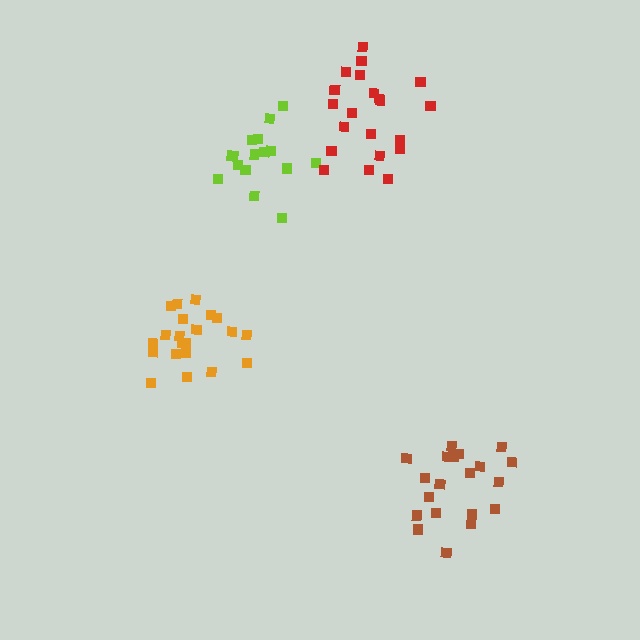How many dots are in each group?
Group 1: 20 dots, Group 2: 16 dots, Group 3: 21 dots, Group 4: 21 dots (78 total).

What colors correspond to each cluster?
The clusters are colored: brown, lime, red, orange.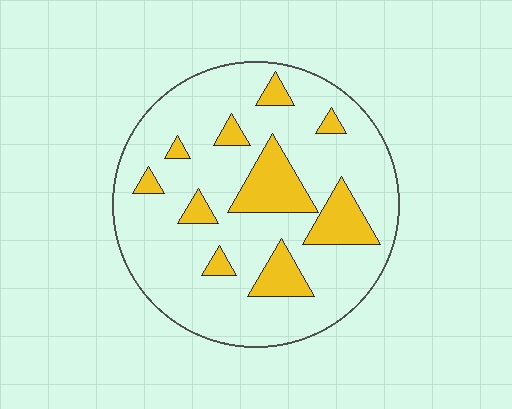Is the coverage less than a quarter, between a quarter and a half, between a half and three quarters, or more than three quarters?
Less than a quarter.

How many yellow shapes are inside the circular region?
10.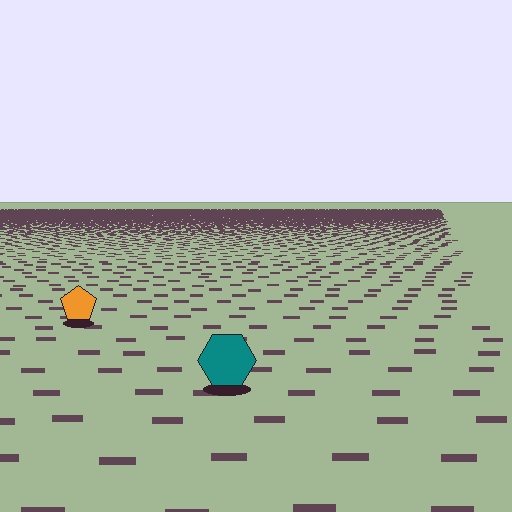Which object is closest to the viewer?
The teal hexagon is closest. The texture marks near it are larger and more spread out.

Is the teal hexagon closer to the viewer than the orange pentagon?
Yes. The teal hexagon is closer — you can tell from the texture gradient: the ground texture is coarser near it.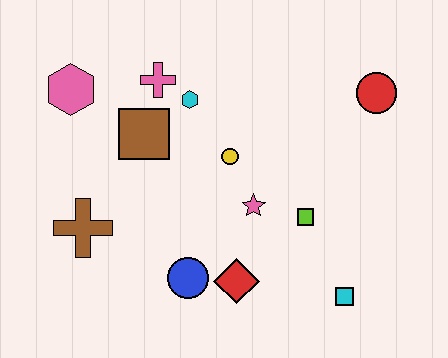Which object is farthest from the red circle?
The brown cross is farthest from the red circle.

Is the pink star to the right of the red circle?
No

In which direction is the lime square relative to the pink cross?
The lime square is to the right of the pink cross.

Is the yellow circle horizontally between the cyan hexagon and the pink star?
Yes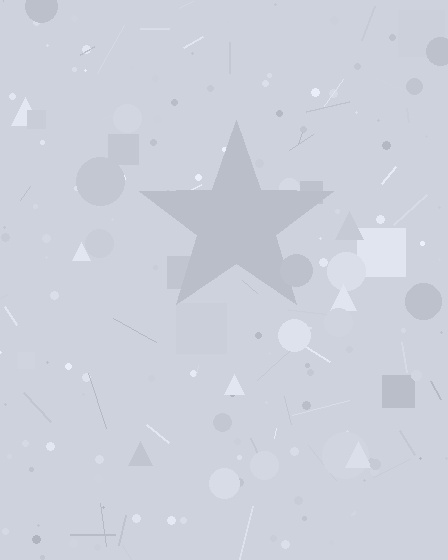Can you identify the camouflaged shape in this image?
The camouflaged shape is a star.